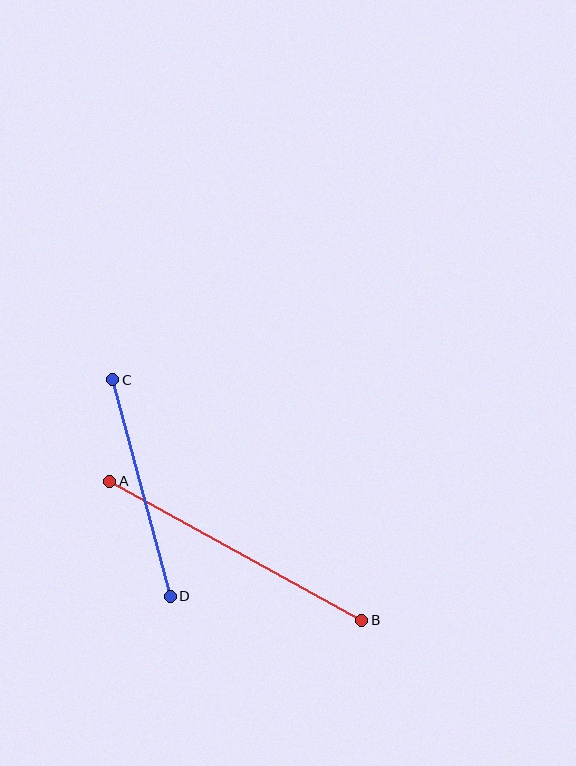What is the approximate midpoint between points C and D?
The midpoint is at approximately (141, 488) pixels.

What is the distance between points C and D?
The distance is approximately 224 pixels.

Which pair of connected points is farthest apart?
Points A and B are farthest apart.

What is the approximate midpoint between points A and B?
The midpoint is at approximately (236, 551) pixels.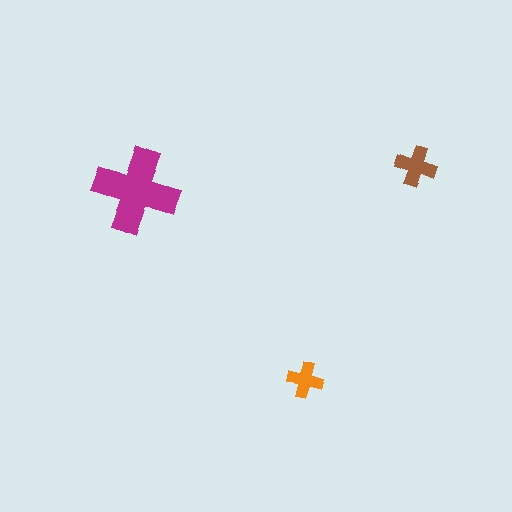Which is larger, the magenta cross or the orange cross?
The magenta one.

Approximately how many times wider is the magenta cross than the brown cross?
About 2 times wider.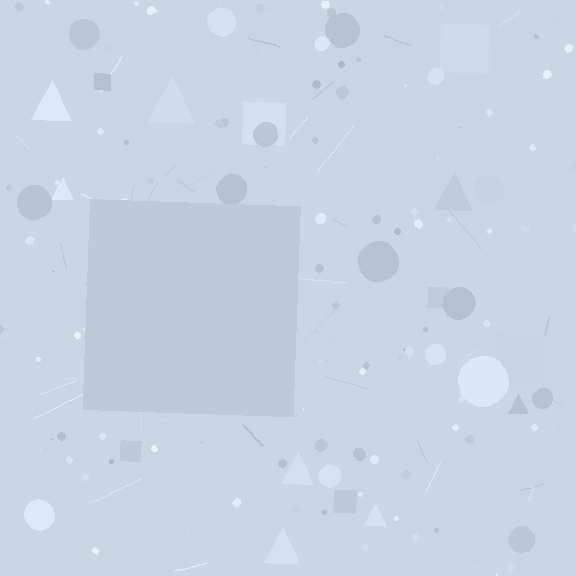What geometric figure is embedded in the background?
A square is embedded in the background.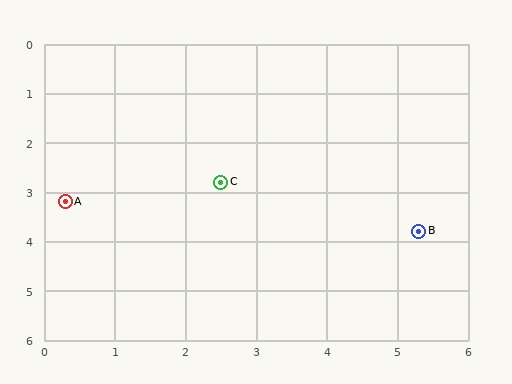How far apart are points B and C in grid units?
Points B and C are about 3.0 grid units apart.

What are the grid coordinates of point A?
Point A is at approximately (0.3, 3.2).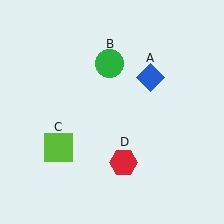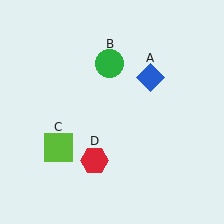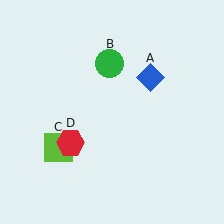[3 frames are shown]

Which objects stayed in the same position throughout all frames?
Blue diamond (object A) and green circle (object B) and lime square (object C) remained stationary.